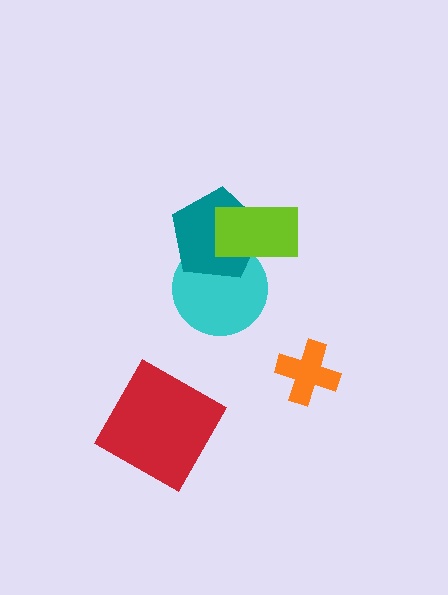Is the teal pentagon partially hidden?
Yes, it is partially covered by another shape.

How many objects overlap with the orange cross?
0 objects overlap with the orange cross.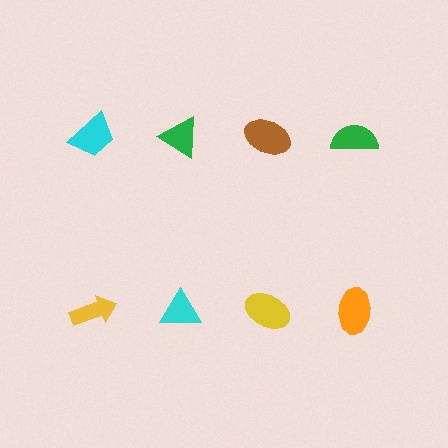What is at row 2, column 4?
An orange ellipse.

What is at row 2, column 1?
A yellow arrow.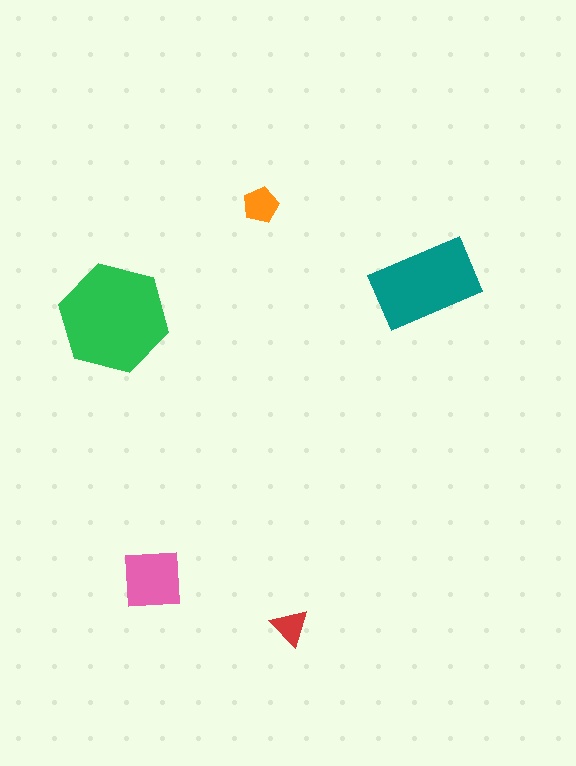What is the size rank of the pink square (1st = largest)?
3rd.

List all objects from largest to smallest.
The green hexagon, the teal rectangle, the pink square, the orange pentagon, the red triangle.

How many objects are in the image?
There are 5 objects in the image.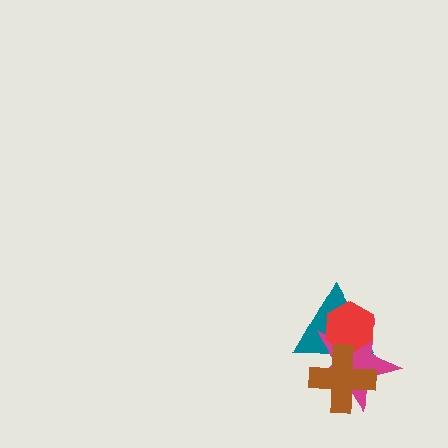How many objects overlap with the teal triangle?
3 objects overlap with the teal triangle.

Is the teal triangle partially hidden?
Yes, it is partially covered by another shape.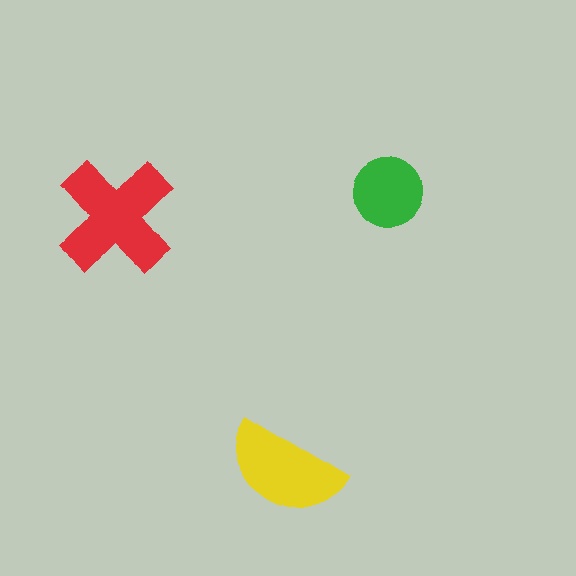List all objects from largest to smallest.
The red cross, the yellow semicircle, the green circle.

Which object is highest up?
The green circle is topmost.